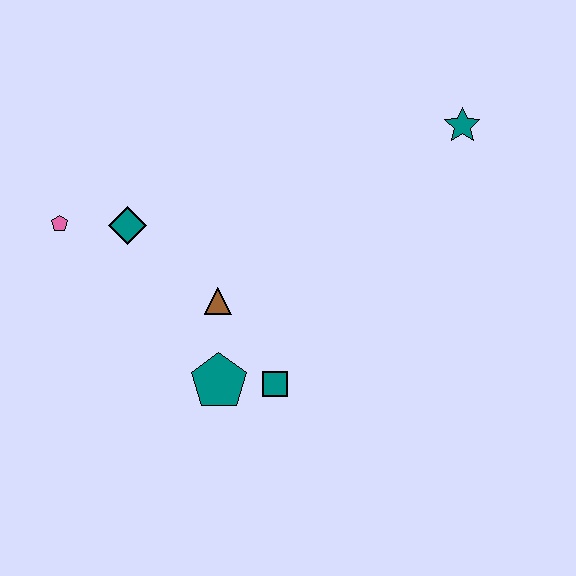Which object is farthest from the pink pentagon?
The teal star is farthest from the pink pentagon.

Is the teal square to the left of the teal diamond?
No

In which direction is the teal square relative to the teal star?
The teal square is below the teal star.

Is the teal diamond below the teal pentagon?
No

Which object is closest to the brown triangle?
The teal pentagon is closest to the brown triangle.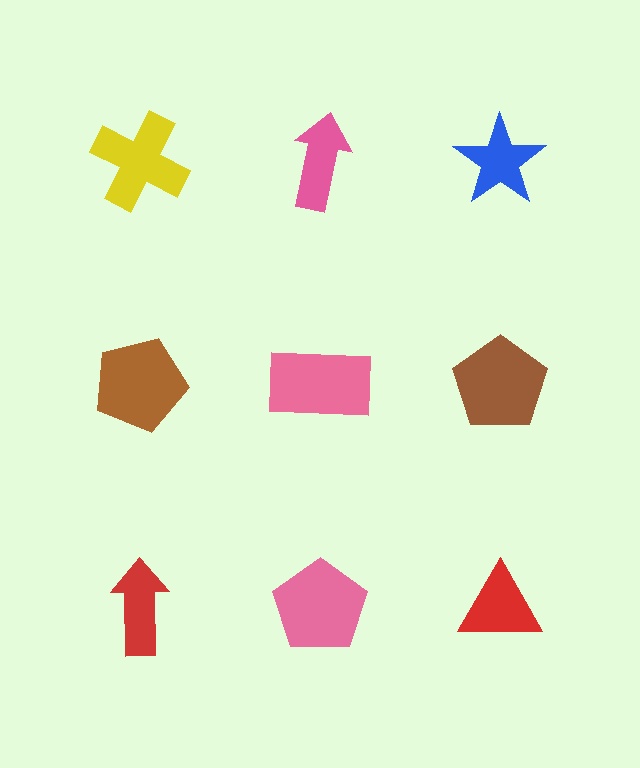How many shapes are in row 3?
3 shapes.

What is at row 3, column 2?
A pink pentagon.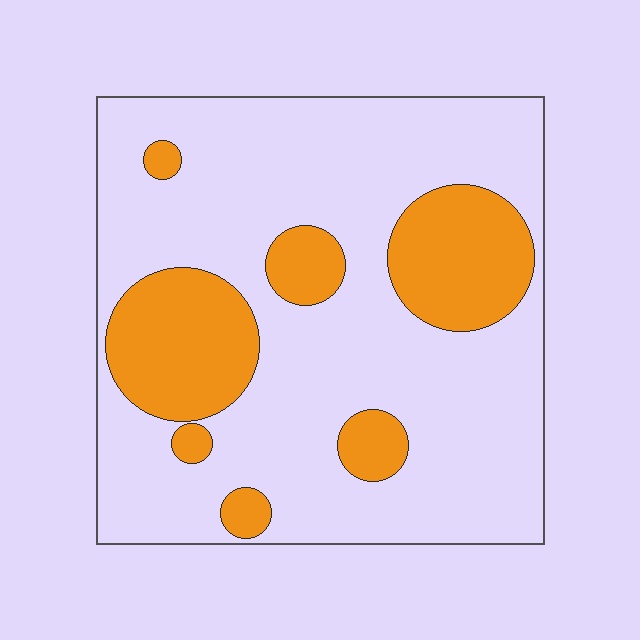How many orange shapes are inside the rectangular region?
7.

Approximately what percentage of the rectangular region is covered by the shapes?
Approximately 25%.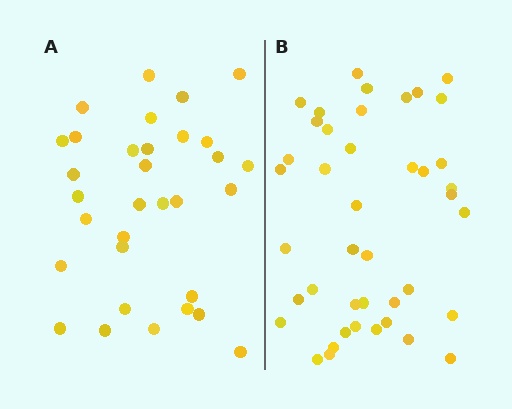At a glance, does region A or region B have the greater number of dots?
Region B (the right region) has more dots.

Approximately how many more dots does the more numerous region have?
Region B has roughly 10 or so more dots than region A.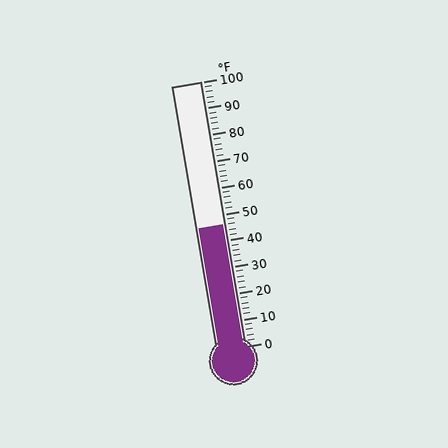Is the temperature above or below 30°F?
The temperature is above 30°F.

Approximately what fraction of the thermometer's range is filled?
The thermometer is filled to approximately 45% of its range.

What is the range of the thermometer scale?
The thermometer scale ranges from 0°F to 100°F.